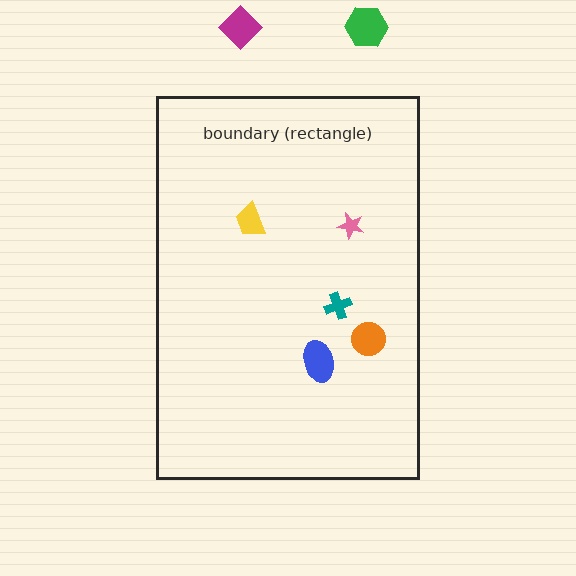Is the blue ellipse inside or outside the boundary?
Inside.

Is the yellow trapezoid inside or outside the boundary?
Inside.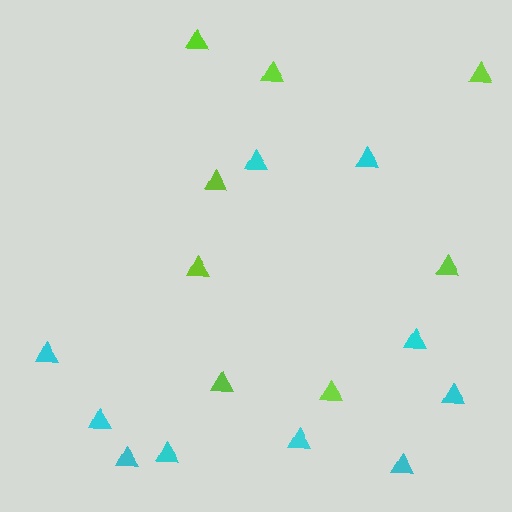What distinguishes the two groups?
There are 2 groups: one group of cyan triangles (10) and one group of lime triangles (8).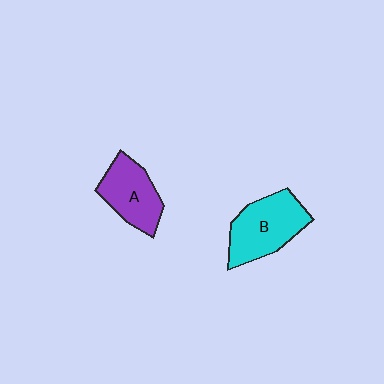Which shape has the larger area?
Shape B (cyan).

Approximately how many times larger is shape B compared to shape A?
Approximately 1.2 times.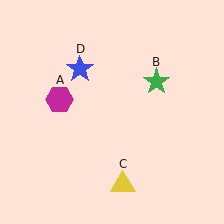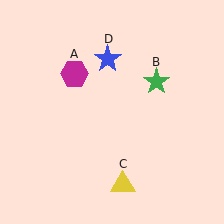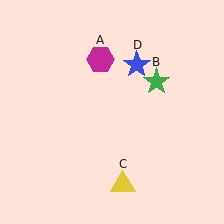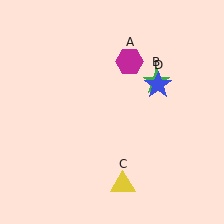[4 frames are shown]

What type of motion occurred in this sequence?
The magenta hexagon (object A), blue star (object D) rotated clockwise around the center of the scene.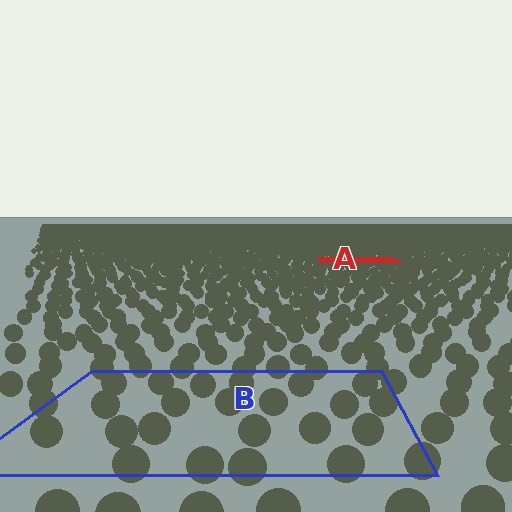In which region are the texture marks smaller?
The texture marks are smaller in region A, because it is farther away.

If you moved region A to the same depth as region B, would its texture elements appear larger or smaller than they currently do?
They would appear larger. At a closer depth, the same texture elements are projected at a bigger on-screen size.